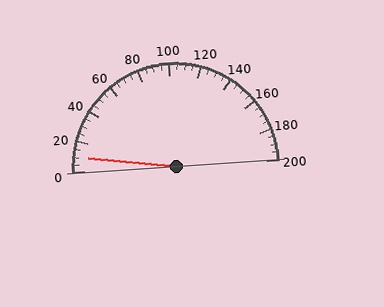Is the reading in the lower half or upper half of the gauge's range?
The reading is in the lower half of the range (0 to 200).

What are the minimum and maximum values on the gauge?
The gauge ranges from 0 to 200.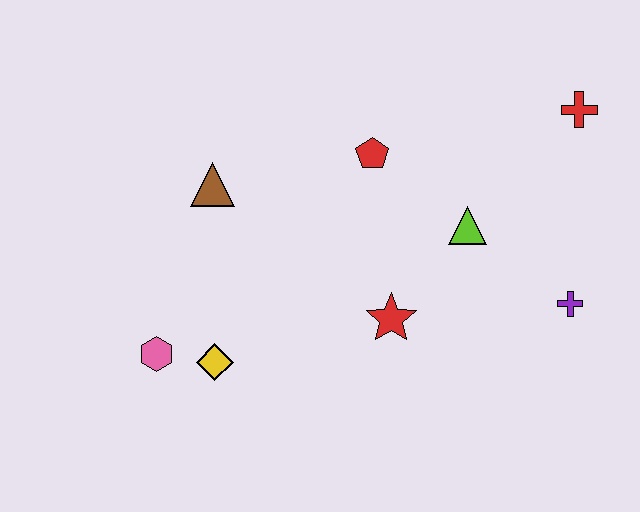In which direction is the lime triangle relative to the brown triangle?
The lime triangle is to the right of the brown triangle.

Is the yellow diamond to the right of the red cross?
No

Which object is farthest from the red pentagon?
The pink hexagon is farthest from the red pentagon.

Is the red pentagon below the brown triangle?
No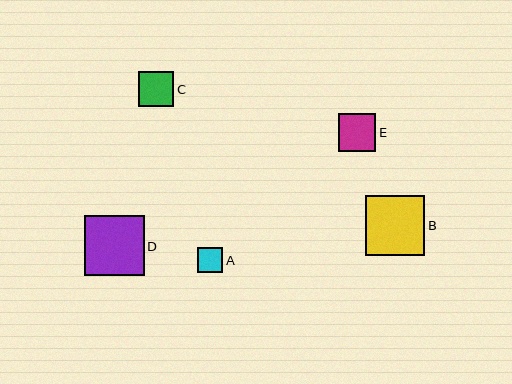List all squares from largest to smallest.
From largest to smallest: D, B, E, C, A.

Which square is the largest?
Square D is the largest with a size of approximately 60 pixels.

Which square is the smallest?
Square A is the smallest with a size of approximately 25 pixels.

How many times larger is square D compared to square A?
Square D is approximately 2.4 times the size of square A.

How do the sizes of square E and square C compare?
Square E and square C are approximately the same size.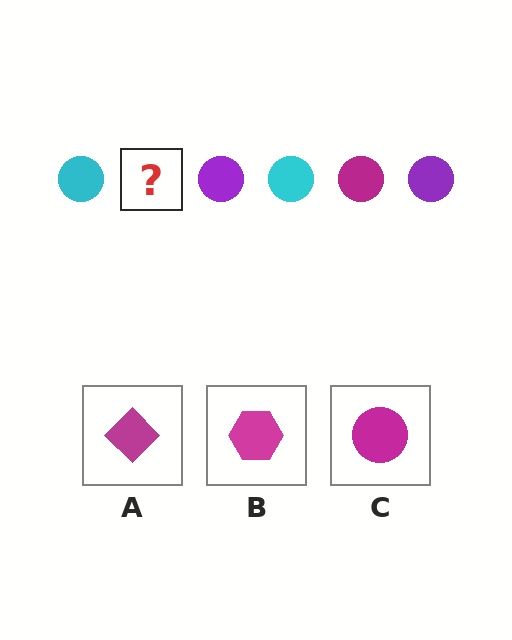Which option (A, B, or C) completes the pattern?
C.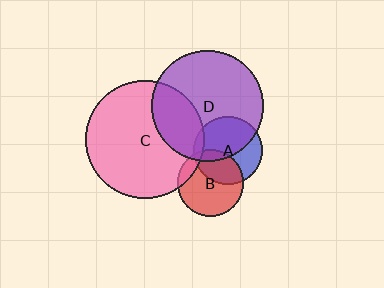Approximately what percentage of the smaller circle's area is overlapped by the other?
Approximately 10%.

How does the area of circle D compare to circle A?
Approximately 2.6 times.